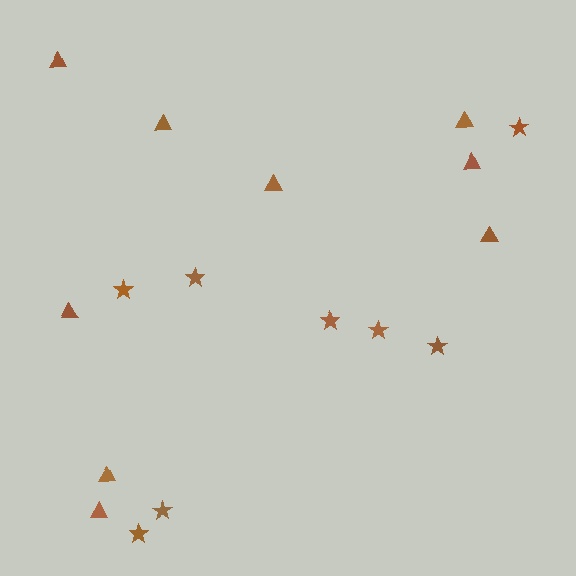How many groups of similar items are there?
There are 2 groups: one group of stars (8) and one group of triangles (9).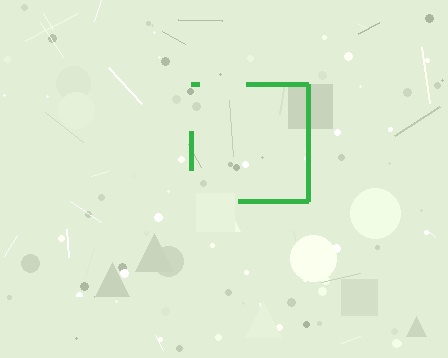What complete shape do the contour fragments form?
The contour fragments form a square.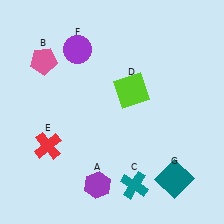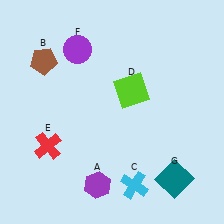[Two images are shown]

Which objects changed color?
B changed from pink to brown. C changed from teal to cyan.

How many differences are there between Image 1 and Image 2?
There are 2 differences between the two images.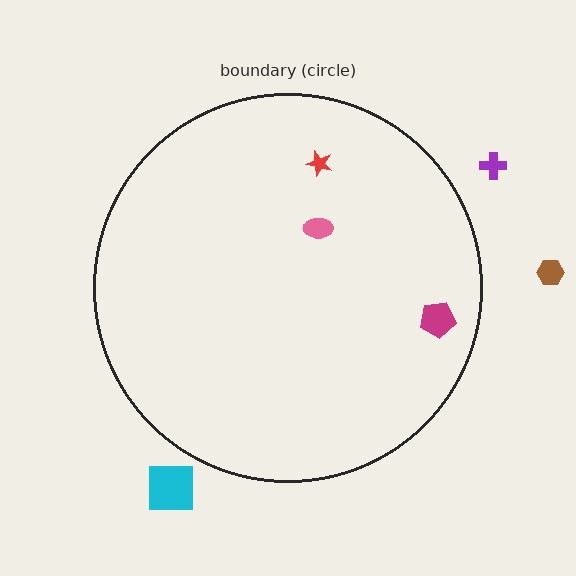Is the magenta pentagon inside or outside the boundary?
Inside.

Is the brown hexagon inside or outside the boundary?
Outside.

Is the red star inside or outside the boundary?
Inside.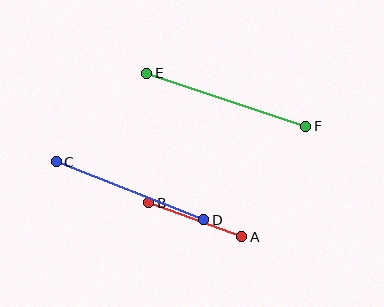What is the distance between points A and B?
The distance is approximately 99 pixels.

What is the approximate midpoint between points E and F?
The midpoint is at approximately (226, 100) pixels.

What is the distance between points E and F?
The distance is approximately 168 pixels.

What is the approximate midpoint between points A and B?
The midpoint is at approximately (195, 220) pixels.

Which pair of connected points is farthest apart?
Points E and F are farthest apart.